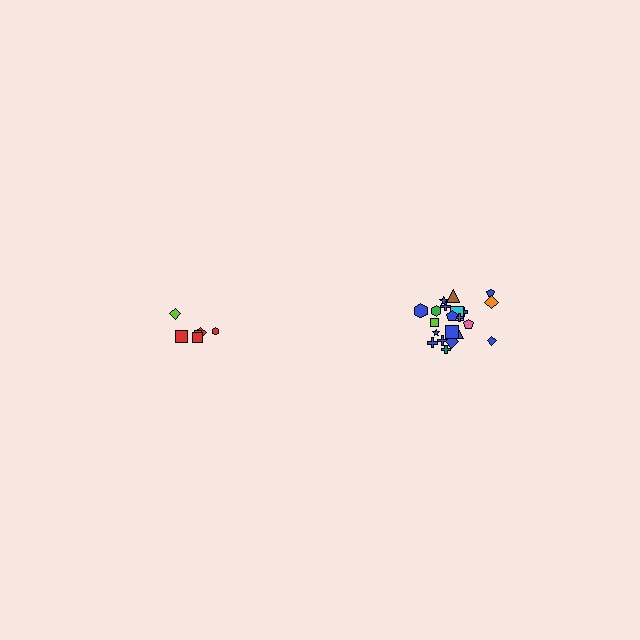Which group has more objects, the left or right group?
The right group.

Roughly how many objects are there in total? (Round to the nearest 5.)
Roughly 30 objects in total.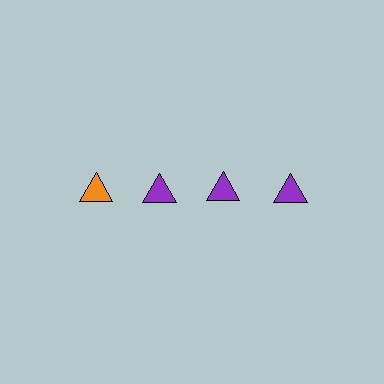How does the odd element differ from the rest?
It has a different color: orange instead of purple.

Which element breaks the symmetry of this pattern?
The orange triangle in the top row, leftmost column breaks the symmetry. All other shapes are purple triangles.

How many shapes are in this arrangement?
There are 4 shapes arranged in a grid pattern.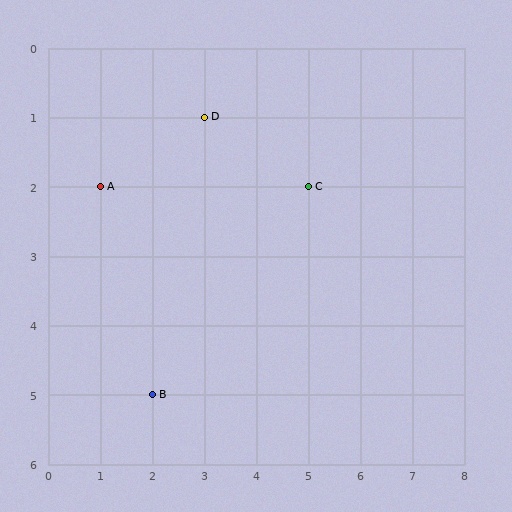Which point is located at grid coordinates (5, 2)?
Point C is at (5, 2).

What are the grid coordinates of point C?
Point C is at grid coordinates (5, 2).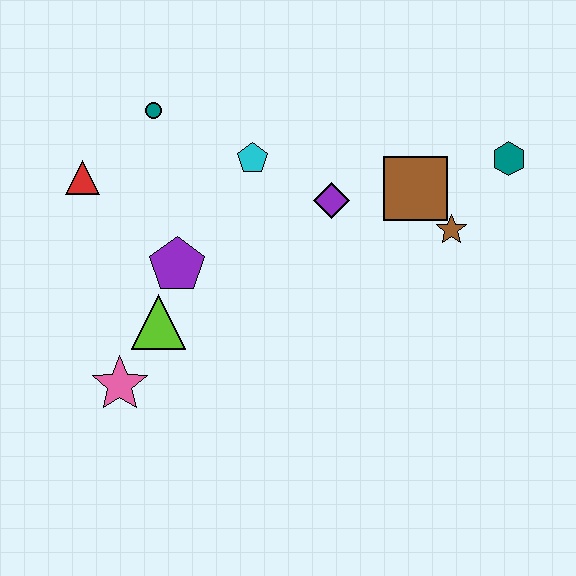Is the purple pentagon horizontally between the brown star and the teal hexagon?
No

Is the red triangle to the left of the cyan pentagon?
Yes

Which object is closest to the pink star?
The lime triangle is closest to the pink star.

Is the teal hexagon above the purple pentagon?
Yes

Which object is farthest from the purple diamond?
The pink star is farthest from the purple diamond.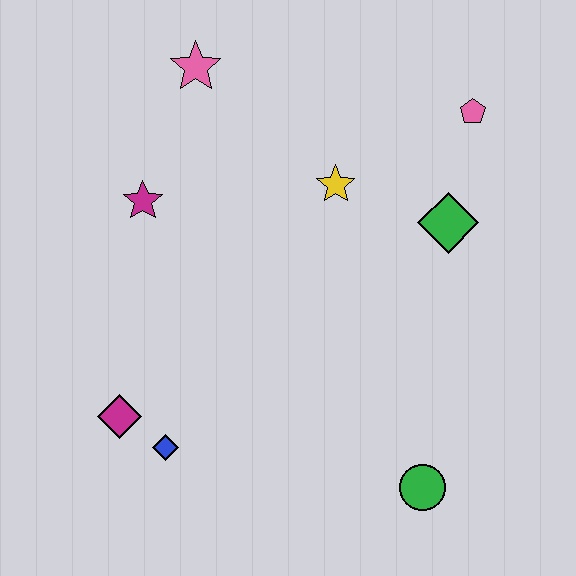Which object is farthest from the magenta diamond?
The pink pentagon is farthest from the magenta diamond.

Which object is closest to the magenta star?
The pink star is closest to the magenta star.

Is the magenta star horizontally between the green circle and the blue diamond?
No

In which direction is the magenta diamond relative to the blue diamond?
The magenta diamond is to the left of the blue diamond.